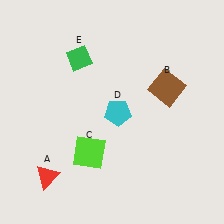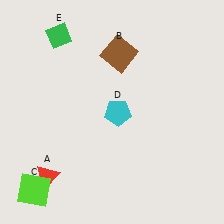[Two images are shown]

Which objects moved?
The objects that moved are: the brown square (B), the lime square (C), the green diamond (E).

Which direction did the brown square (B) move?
The brown square (B) moved left.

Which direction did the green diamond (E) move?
The green diamond (E) moved up.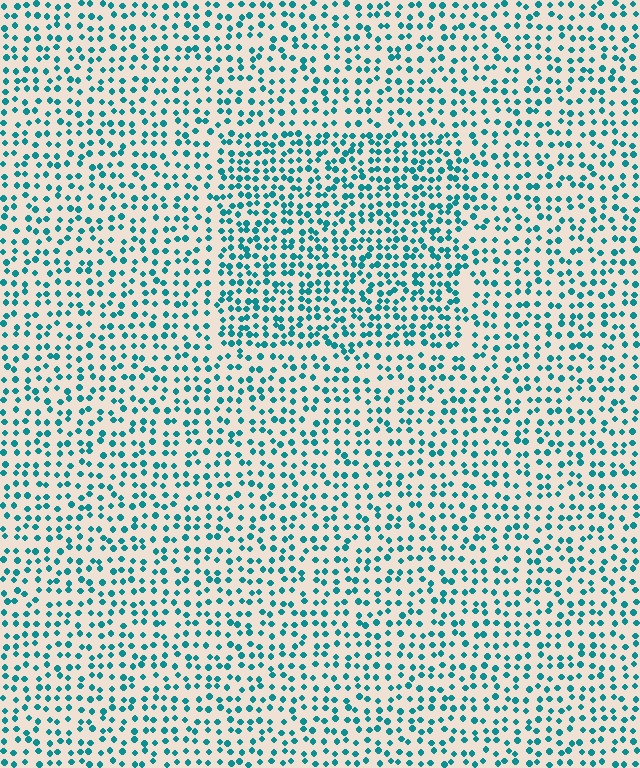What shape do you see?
I see a rectangle.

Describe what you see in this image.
The image contains small teal elements arranged at two different densities. A rectangle-shaped region is visible where the elements are more densely packed than the surrounding area.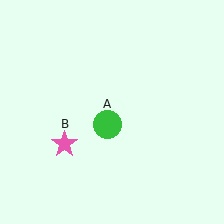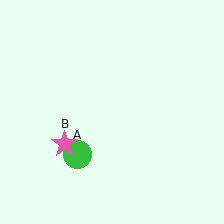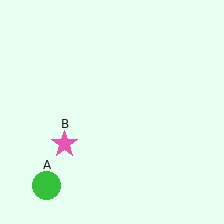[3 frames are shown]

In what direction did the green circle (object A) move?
The green circle (object A) moved down and to the left.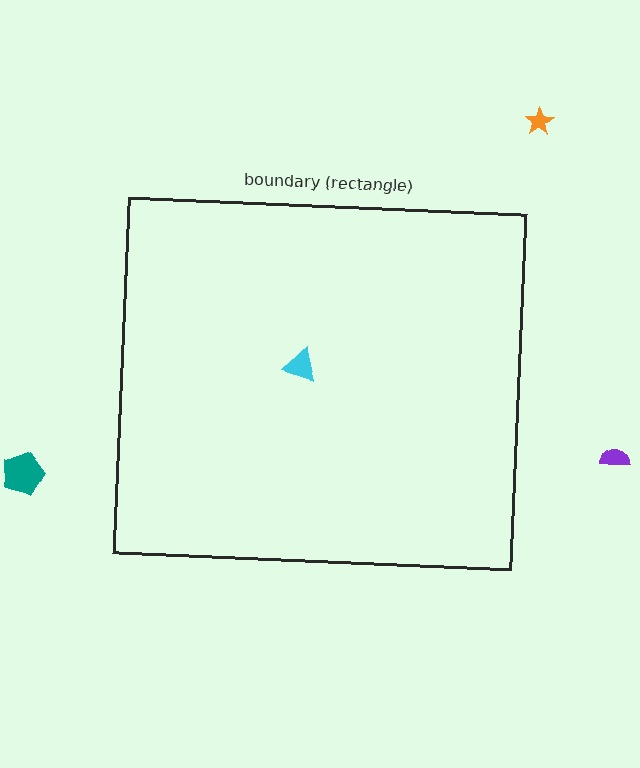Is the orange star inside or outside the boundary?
Outside.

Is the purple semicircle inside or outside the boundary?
Outside.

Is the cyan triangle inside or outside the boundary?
Inside.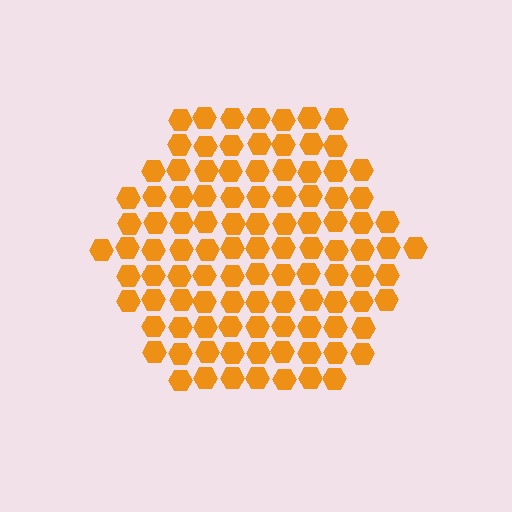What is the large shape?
The large shape is a hexagon.